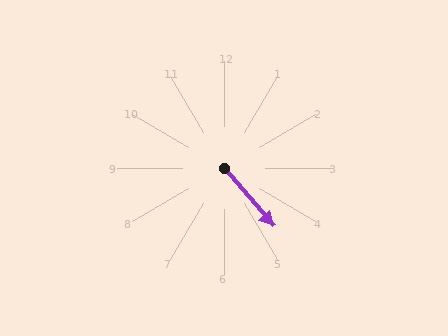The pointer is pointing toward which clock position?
Roughly 5 o'clock.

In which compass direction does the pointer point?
Southeast.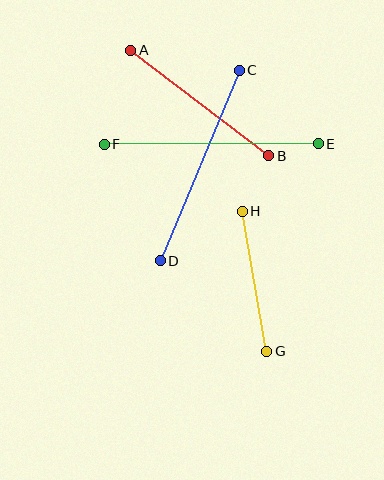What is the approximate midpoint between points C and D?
The midpoint is at approximately (200, 166) pixels.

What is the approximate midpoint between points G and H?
The midpoint is at approximately (255, 281) pixels.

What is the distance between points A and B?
The distance is approximately 174 pixels.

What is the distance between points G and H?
The distance is approximately 143 pixels.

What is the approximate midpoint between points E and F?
The midpoint is at approximately (211, 144) pixels.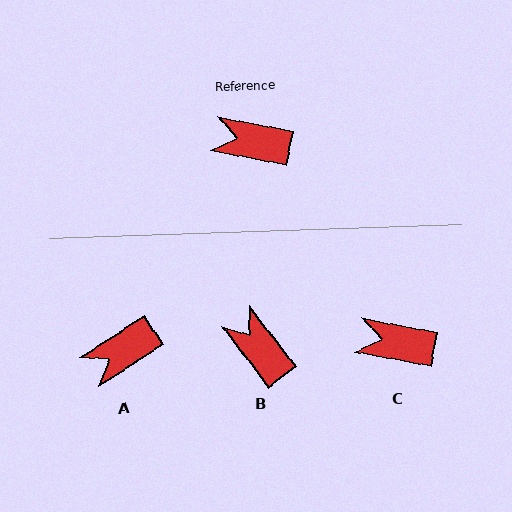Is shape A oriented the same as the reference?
No, it is off by about 44 degrees.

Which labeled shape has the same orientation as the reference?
C.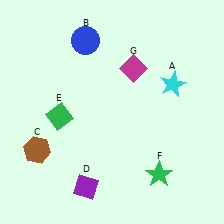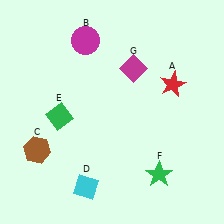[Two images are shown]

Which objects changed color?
A changed from cyan to red. B changed from blue to magenta. D changed from purple to cyan.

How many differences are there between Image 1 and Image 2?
There are 3 differences between the two images.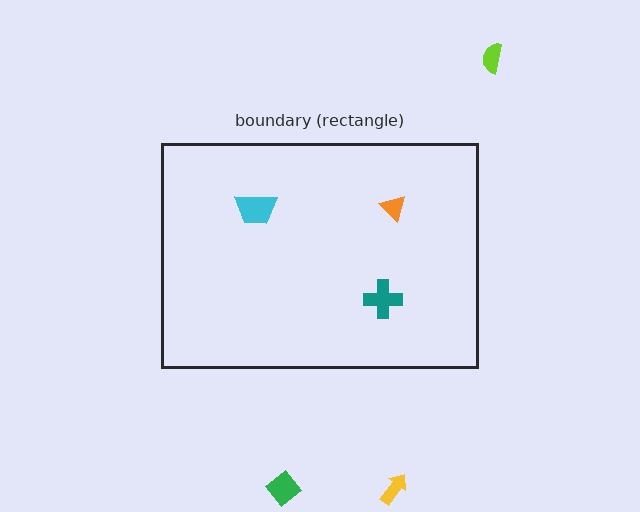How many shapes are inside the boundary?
3 inside, 3 outside.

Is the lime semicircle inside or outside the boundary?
Outside.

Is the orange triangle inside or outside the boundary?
Inside.